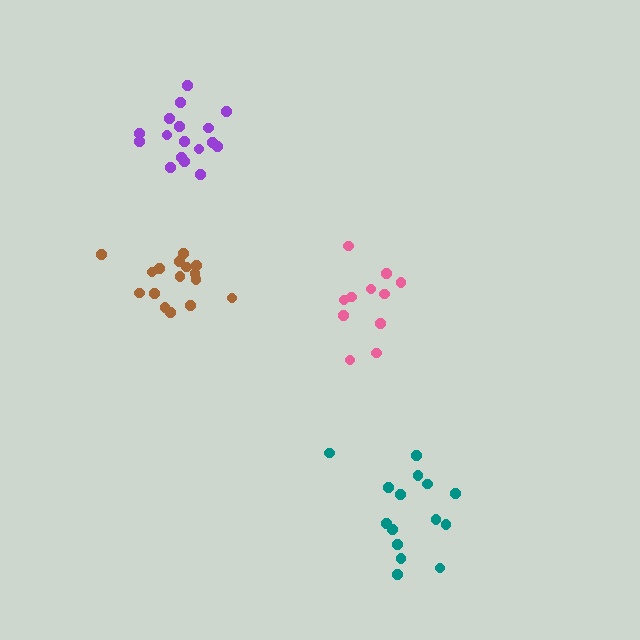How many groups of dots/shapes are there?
There are 4 groups.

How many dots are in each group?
Group 1: 15 dots, Group 2: 11 dots, Group 3: 16 dots, Group 4: 17 dots (59 total).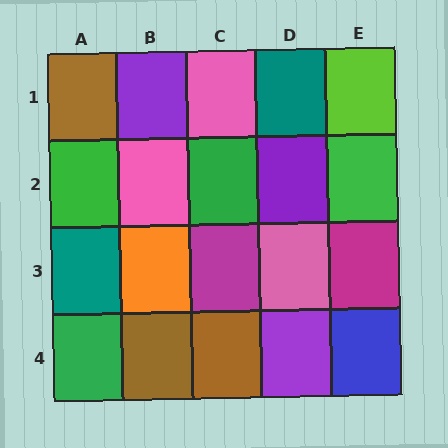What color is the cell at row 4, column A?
Green.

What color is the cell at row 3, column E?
Magenta.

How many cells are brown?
3 cells are brown.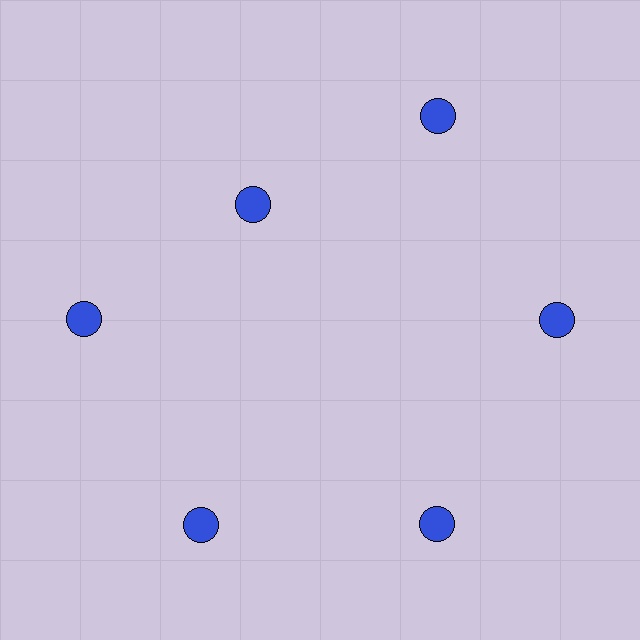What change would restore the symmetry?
The symmetry would be restored by moving it outward, back onto the ring so that all 6 circles sit at equal angles and equal distance from the center.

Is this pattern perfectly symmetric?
No. The 6 blue circles are arranged in a ring, but one element near the 11 o'clock position is pulled inward toward the center, breaking the 6-fold rotational symmetry.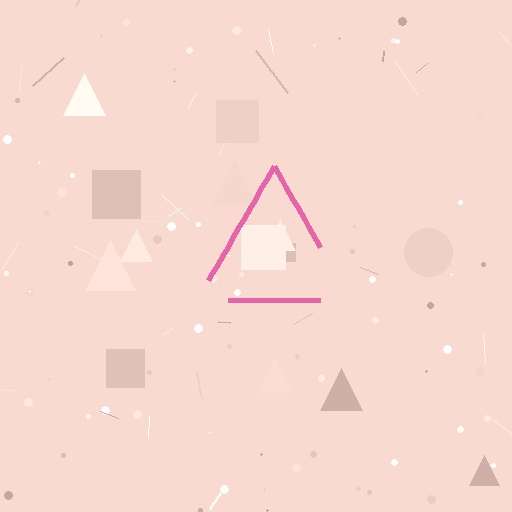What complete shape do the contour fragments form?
The contour fragments form a triangle.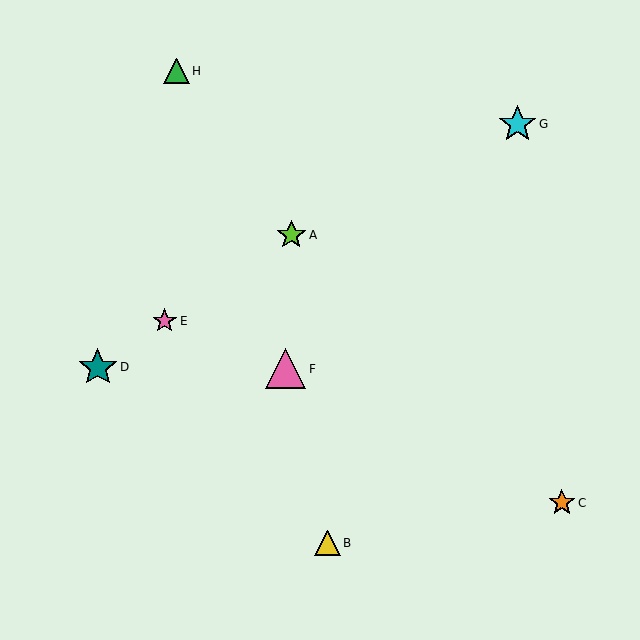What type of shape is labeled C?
Shape C is an orange star.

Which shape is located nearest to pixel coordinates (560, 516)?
The orange star (labeled C) at (562, 503) is nearest to that location.